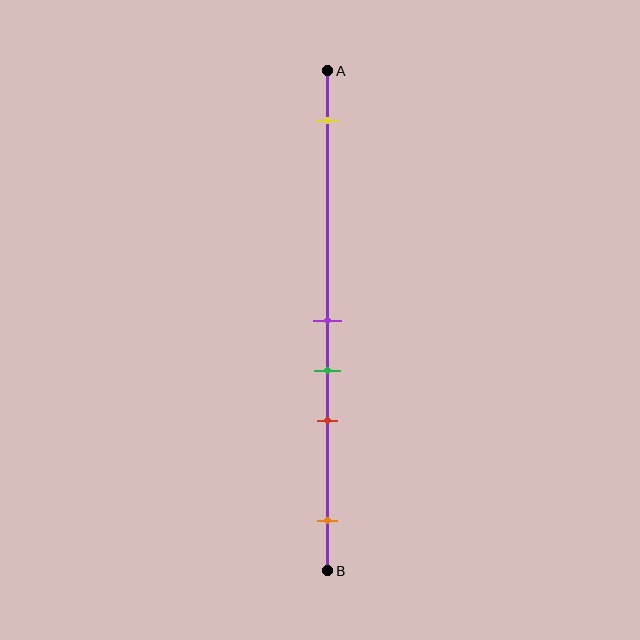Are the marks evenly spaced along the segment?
No, the marks are not evenly spaced.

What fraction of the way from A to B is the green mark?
The green mark is approximately 60% (0.6) of the way from A to B.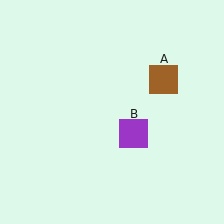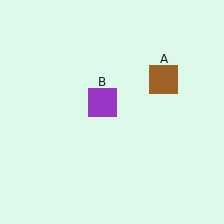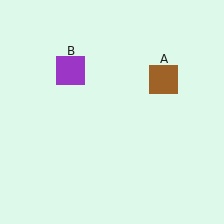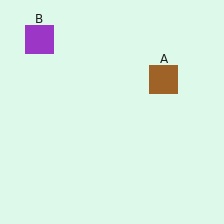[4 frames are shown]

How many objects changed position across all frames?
1 object changed position: purple square (object B).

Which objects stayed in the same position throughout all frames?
Brown square (object A) remained stationary.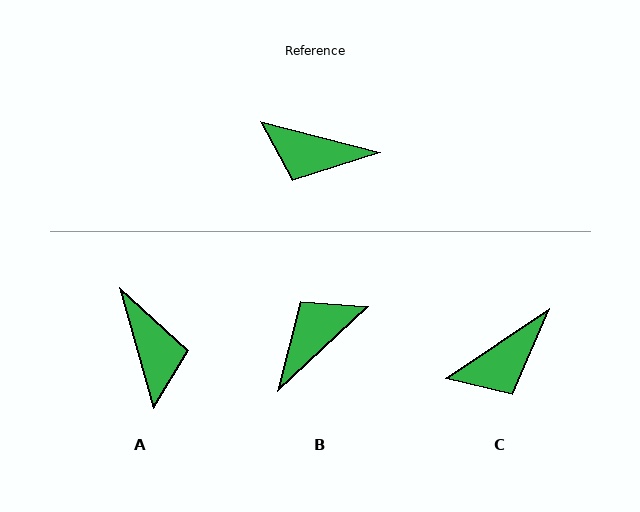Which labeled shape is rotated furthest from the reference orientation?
B, about 122 degrees away.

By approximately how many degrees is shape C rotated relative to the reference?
Approximately 49 degrees counter-clockwise.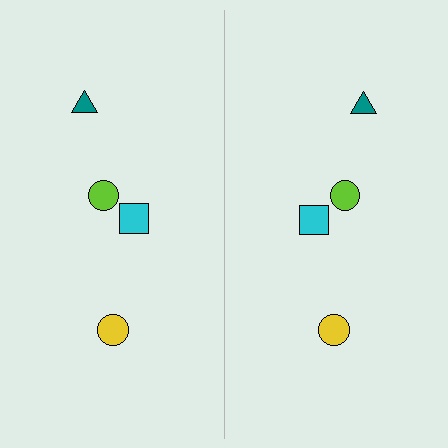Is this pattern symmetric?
Yes, this pattern has bilateral (reflection) symmetry.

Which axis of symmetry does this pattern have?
The pattern has a vertical axis of symmetry running through the center of the image.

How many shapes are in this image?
There are 8 shapes in this image.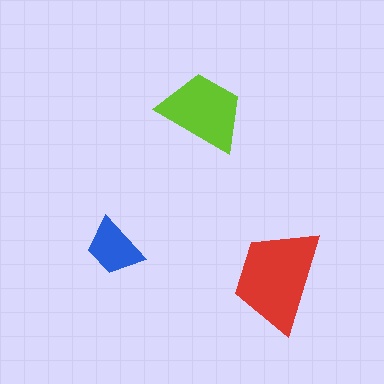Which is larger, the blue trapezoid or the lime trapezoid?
The lime one.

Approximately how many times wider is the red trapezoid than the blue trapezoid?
About 1.5 times wider.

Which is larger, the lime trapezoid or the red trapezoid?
The red one.